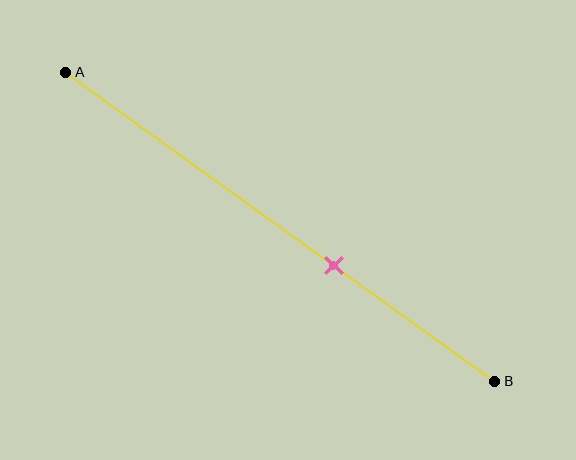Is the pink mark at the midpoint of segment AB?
No, the mark is at about 65% from A, not at the 50% midpoint.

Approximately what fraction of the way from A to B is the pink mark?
The pink mark is approximately 65% of the way from A to B.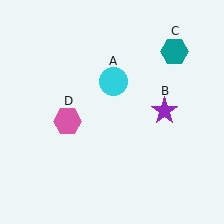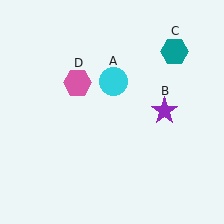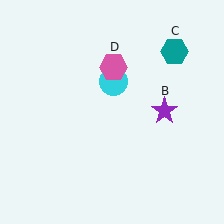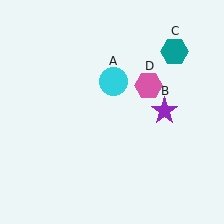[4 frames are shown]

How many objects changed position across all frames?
1 object changed position: pink hexagon (object D).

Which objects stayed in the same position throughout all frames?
Cyan circle (object A) and purple star (object B) and teal hexagon (object C) remained stationary.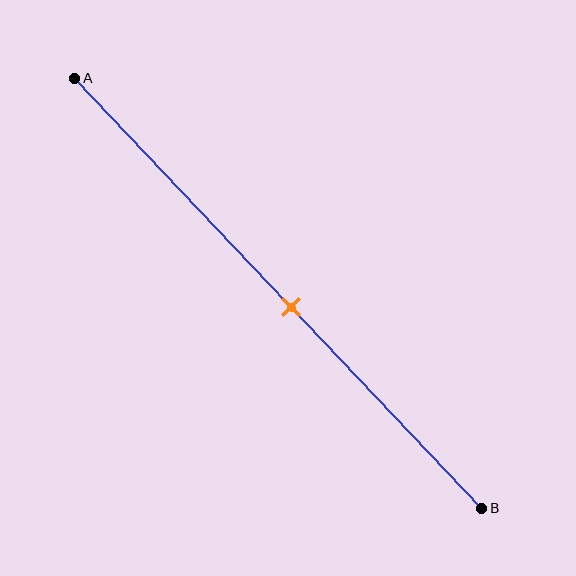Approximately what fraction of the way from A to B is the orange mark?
The orange mark is approximately 55% of the way from A to B.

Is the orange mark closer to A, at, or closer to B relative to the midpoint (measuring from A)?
The orange mark is closer to point B than the midpoint of segment AB.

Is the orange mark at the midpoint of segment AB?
No, the mark is at about 55% from A, not at the 50% midpoint.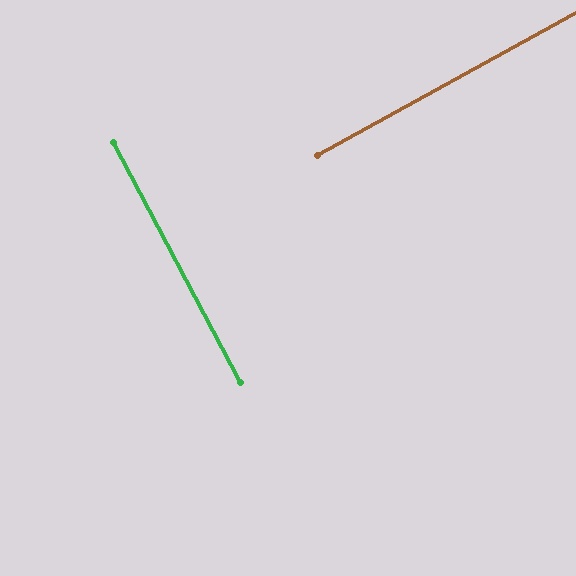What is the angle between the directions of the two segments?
Approximately 89 degrees.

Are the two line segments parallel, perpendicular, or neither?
Perpendicular — they meet at approximately 89°.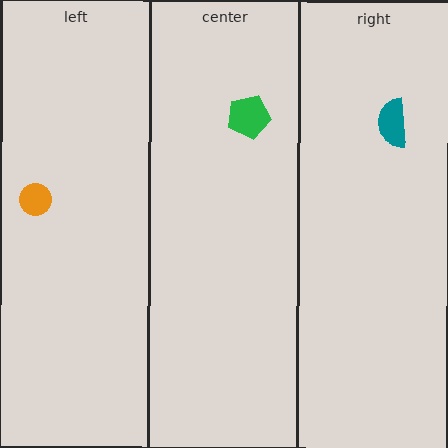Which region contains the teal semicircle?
The right region.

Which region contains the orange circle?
The left region.